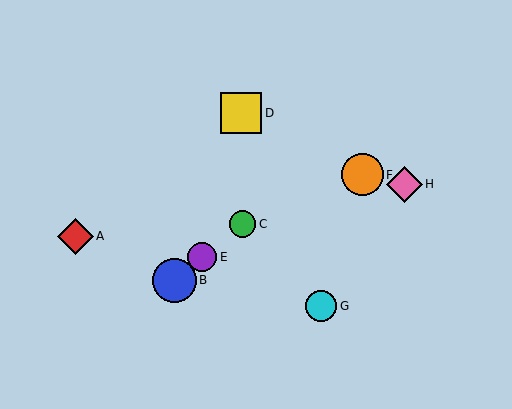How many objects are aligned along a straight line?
3 objects (B, C, E) are aligned along a straight line.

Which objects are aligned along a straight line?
Objects B, C, E are aligned along a straight line.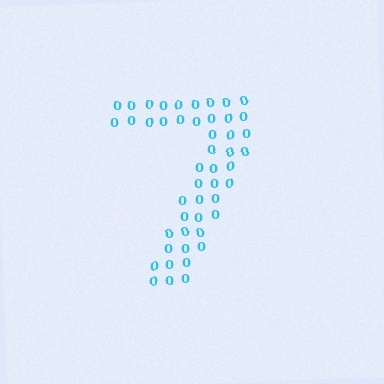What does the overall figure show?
The overall figure shows the digit 7.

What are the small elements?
The small elements are digit 0's.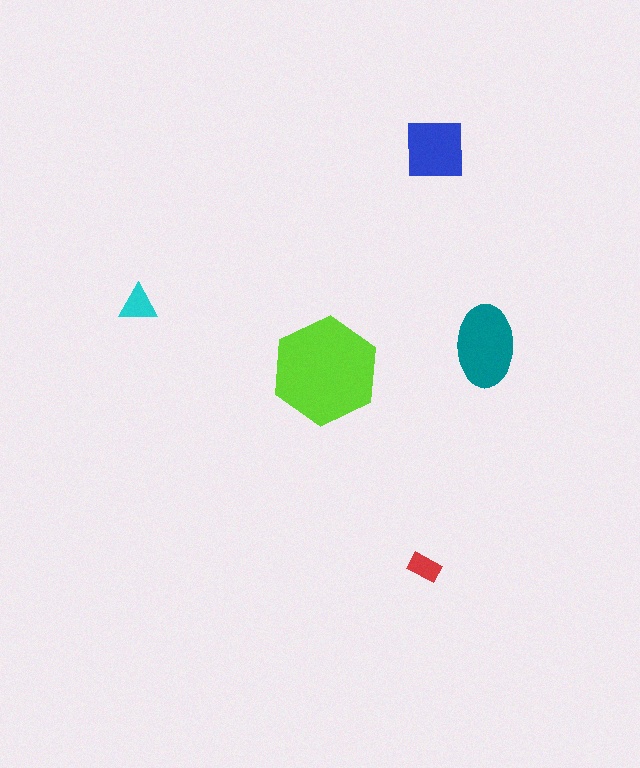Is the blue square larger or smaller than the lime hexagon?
Smaller.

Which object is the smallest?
The red rectangle.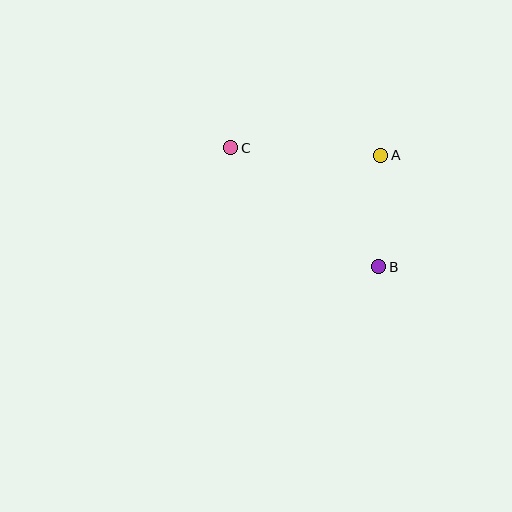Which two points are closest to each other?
Points A and B are closest to each other.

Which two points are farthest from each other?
Points B and C are farthest from each other.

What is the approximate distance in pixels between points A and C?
The distance between A and C is approximately 150 pixels.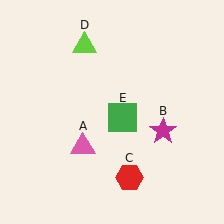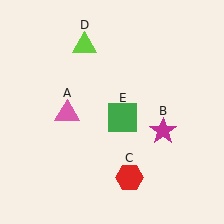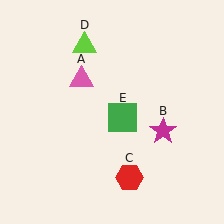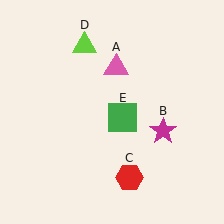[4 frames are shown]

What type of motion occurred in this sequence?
The pink triangle (object A) rotated clockwise around the center of the scene.